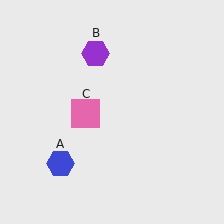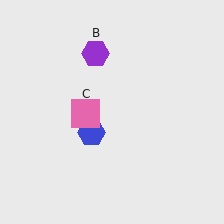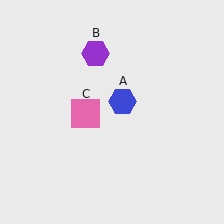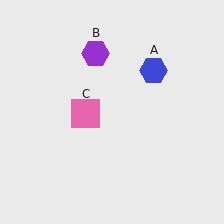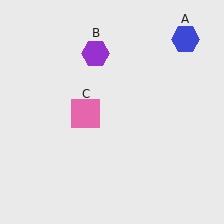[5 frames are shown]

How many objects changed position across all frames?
1 object changed position: blue hexagon (object A).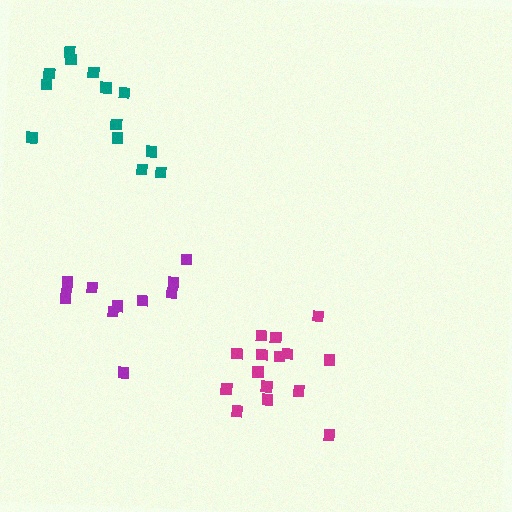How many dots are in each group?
Group 1: 13 dots, Group 2: 11 dots, Group 3: 15 dots (39 total).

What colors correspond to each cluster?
The clusters are colored: teal, purple, magenta.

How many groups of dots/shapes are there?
There are 3 groups.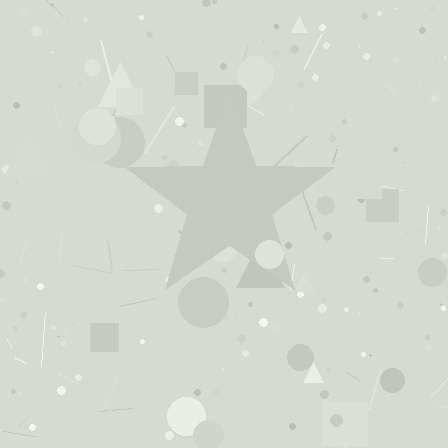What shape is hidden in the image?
A star is hidden in the image.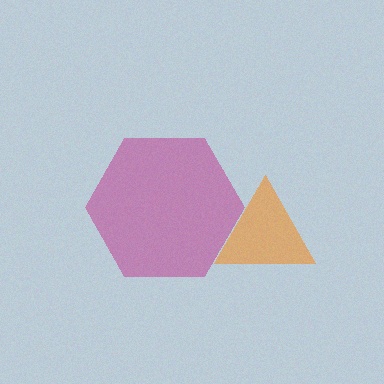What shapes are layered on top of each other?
The layered shapes are: a magenta hexagon, an orange triangle.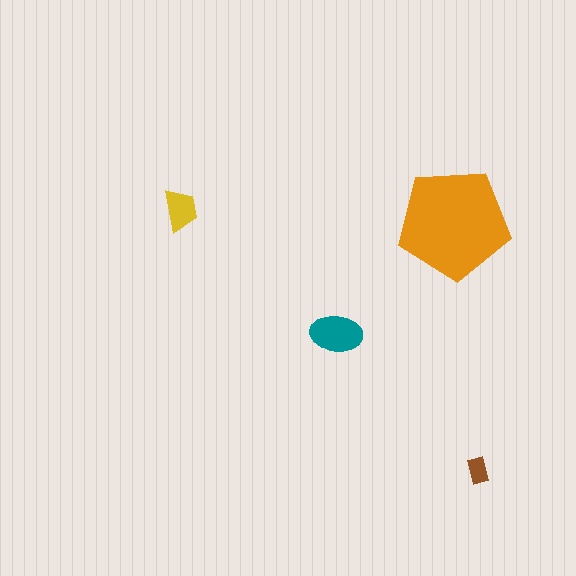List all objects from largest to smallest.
The orange pentagon, the teal ellipse, the yellow trapezoid, the brown rectangle.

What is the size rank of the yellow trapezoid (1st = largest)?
3rd.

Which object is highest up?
The yellow trapezoid is topmost.